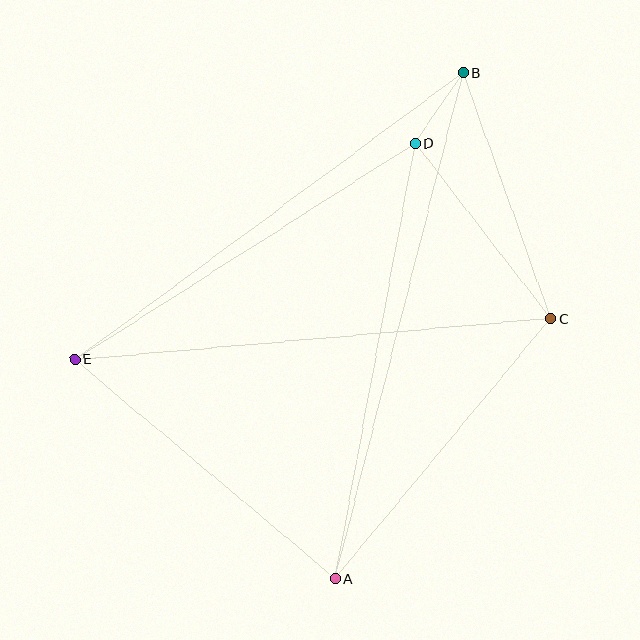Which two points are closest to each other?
Points B and D are closest to each other.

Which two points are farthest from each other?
Points A and B are farthest from each other.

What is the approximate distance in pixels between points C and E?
The distance between C and E is approximately 478 pixels.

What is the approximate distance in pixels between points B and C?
The distance between B and C is approximately 261 pixels.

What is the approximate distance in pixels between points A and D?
The distance between A and D is approximately 443 pixels.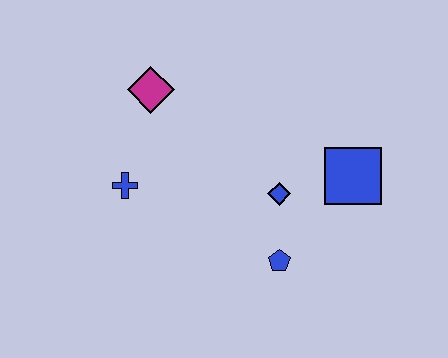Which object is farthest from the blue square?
The blue cross is farthest from the blue square.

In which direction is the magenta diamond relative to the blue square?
The magenta diamond is to the left of the blue square.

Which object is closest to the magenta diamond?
The blue cross is closest to the magenta diamond.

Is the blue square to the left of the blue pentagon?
No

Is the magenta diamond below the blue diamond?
No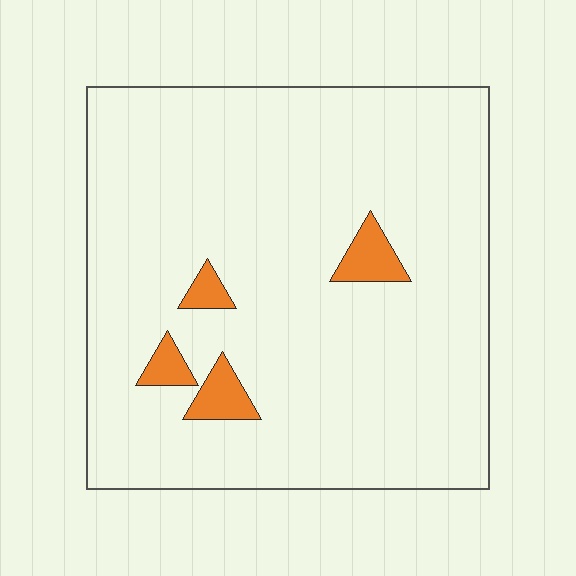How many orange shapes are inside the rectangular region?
4.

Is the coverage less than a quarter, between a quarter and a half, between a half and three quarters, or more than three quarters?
Less than a quarter.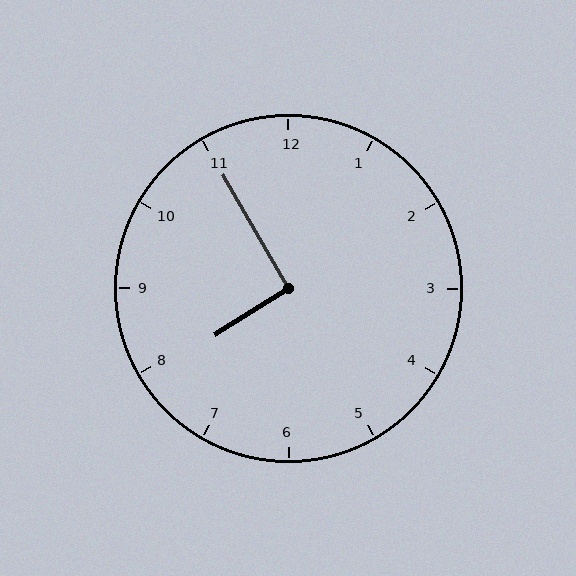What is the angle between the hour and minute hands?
Approximately 92 degrees.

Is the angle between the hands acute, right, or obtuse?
It is right.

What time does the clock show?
7:55.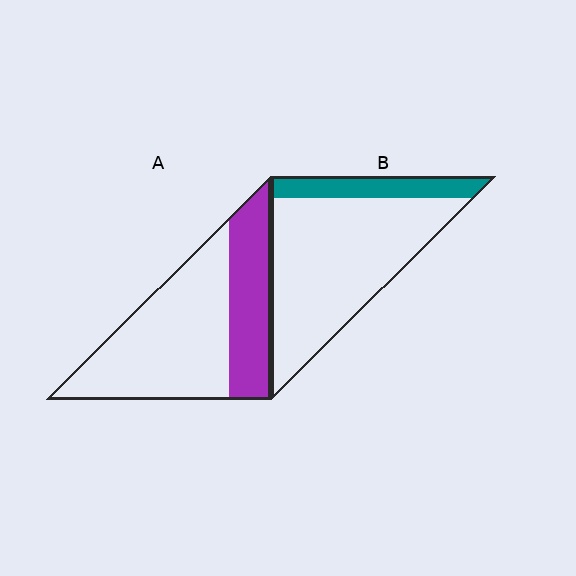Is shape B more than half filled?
No.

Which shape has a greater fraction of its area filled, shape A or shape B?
Shape A.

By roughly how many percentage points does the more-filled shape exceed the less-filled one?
By roughly 15 percentage points (A over B).